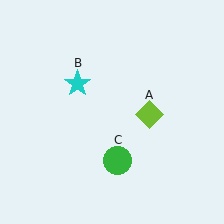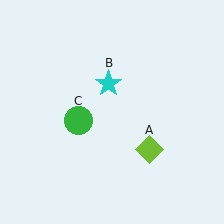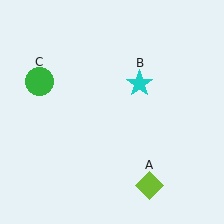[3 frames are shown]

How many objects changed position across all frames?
3 objects changed position: lime diamond (object A), cyan star (object B), green circle (object C).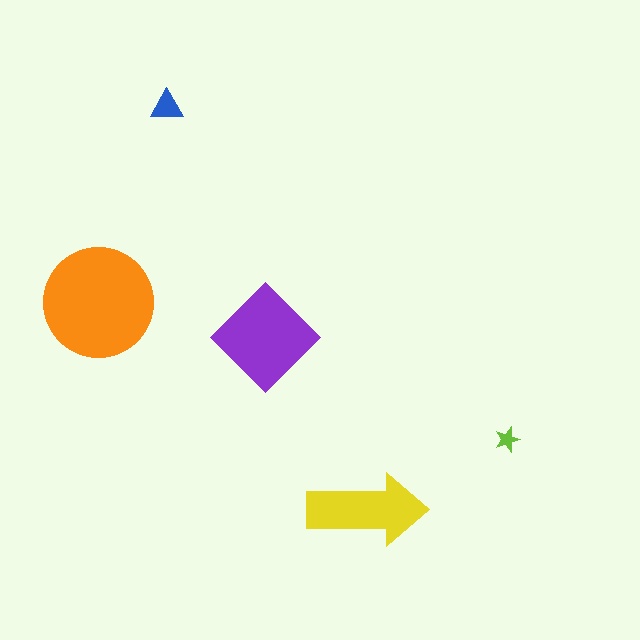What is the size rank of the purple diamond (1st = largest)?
2nd.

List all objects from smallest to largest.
The lime star, the blue triangle, the yellow arrow, the purple diamond, the orange circle.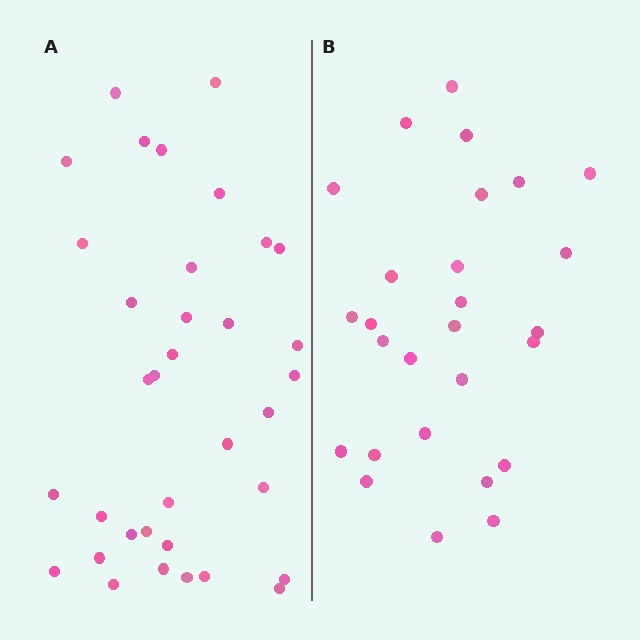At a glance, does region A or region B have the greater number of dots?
Region A (the left region) has more dots.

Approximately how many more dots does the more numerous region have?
Region A has roughly 8 or so more dots than region B.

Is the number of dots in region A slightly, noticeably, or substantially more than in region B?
Region A has noticeably more, but not dramatically so. The ratio is roughly 1.3 to 1.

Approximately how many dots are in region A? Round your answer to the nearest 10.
About 40 dots. (The exact count is 35, which rounds to 40.)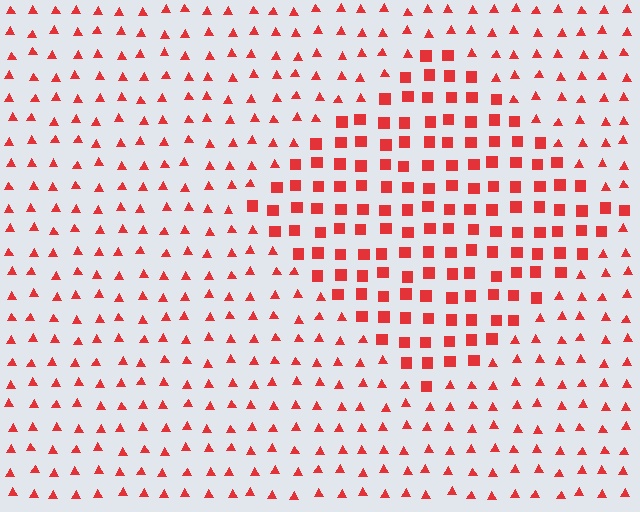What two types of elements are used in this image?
The image uses squares inside the diamond region and triangles outside it.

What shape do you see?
I see a diamond.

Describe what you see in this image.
The image is filled with small red elements arranged in a uniform grid. A diamond-shaped region contains squares, while the surrounding area contains triangles. The boundary is defined purely by the change in element shape.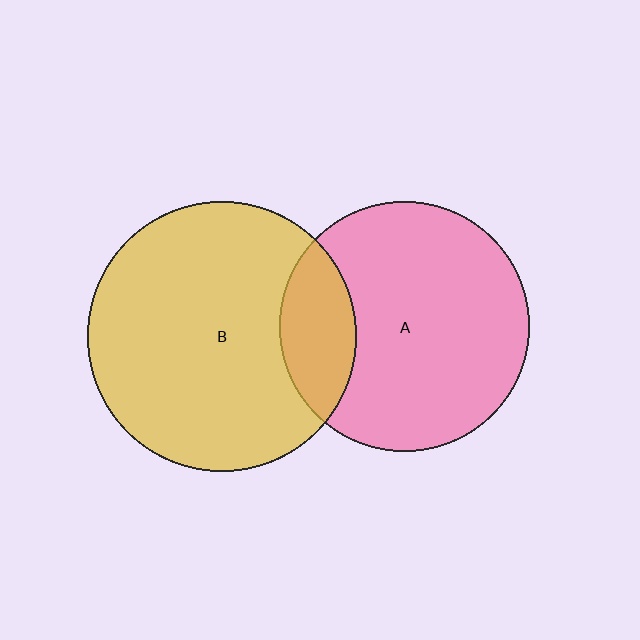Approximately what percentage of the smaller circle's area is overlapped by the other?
Approximately 20%.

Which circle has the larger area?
Circle B (yellow).